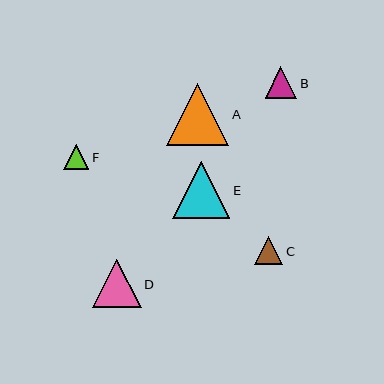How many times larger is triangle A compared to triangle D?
Triangle A is approximately 1.3 times the size of triangle D.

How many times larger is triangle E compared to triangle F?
Triangle E is approximately 2.3 times the size of triangle F.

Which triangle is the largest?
Triangle A is the largest with a size of approximately 62 pixels.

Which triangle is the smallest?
Triangle F is the smallest with a size of approximately 25 pixels.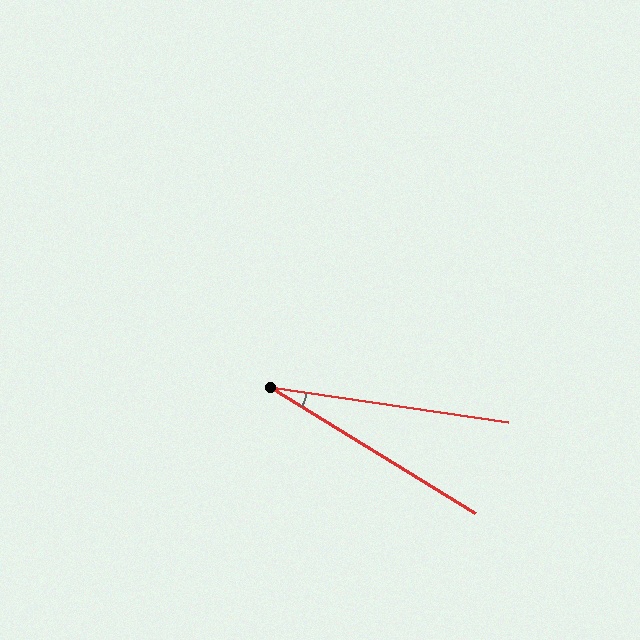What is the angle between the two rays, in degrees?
Approximately 23 degrees.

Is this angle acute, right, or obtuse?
It is acute.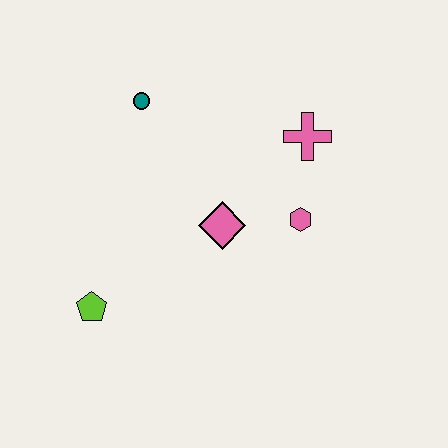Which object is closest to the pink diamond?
The pink hexagon is closest to the pink diamond.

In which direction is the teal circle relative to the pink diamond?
The teal circle is above the pink diamond.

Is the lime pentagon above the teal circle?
No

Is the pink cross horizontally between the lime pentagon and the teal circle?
No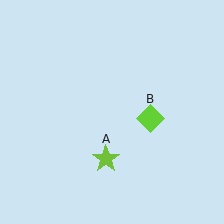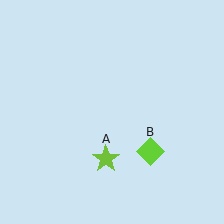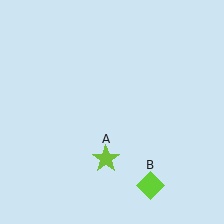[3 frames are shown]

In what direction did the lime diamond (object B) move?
The lime diamond (object B) moved down.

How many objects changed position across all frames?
1 object changed position: lime diamond (object B).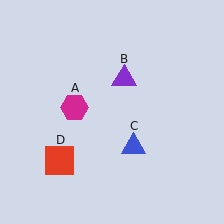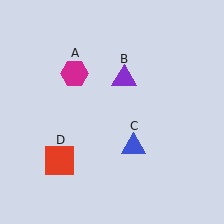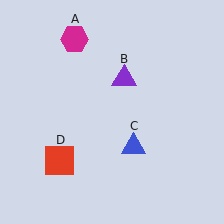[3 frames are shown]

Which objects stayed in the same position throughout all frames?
Purple triangle (object B) and blue triangle (object C) and red square (object D) remained stationary.